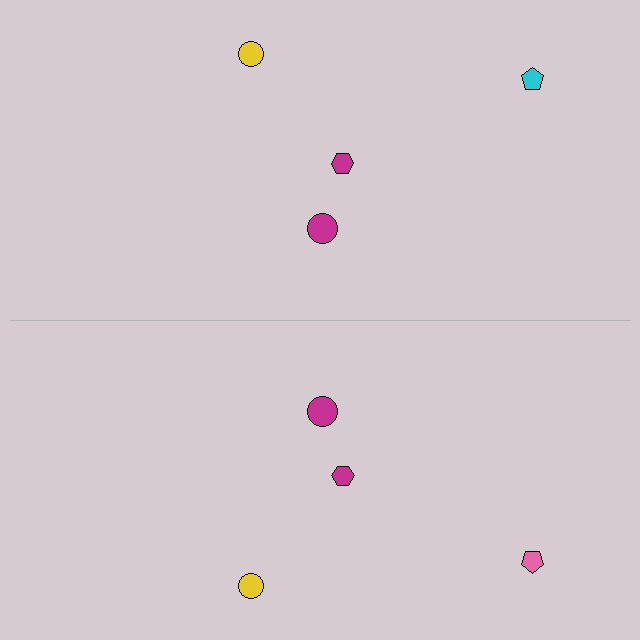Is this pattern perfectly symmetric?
No, the pattern is not perfectly symmetric. The pink pentagon on the bottom side breaks the symmetry — its mirror counterpart is cyan.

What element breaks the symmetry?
The pink pentagon on the bottom side breaks the symmetry — its mirror counterpart is cyan.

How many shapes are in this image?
There are 8 shapes in this image.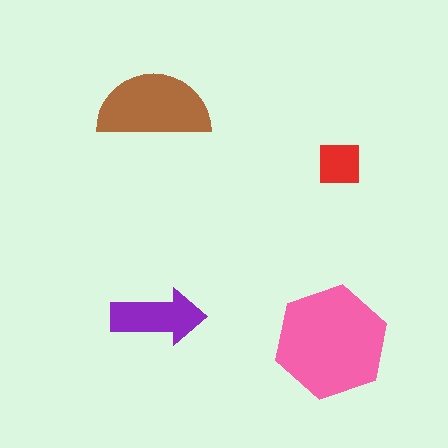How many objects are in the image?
There are 4 objects in the image.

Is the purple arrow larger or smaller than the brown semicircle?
Smaller.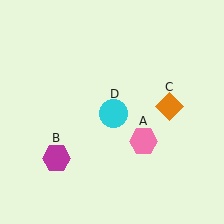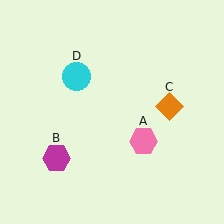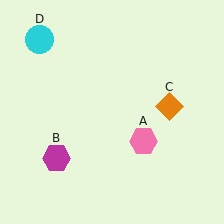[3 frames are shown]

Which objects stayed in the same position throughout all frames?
Pink hexagon (object A) and magenta hexagon (object B) and orange diamond (object C) remained stationary.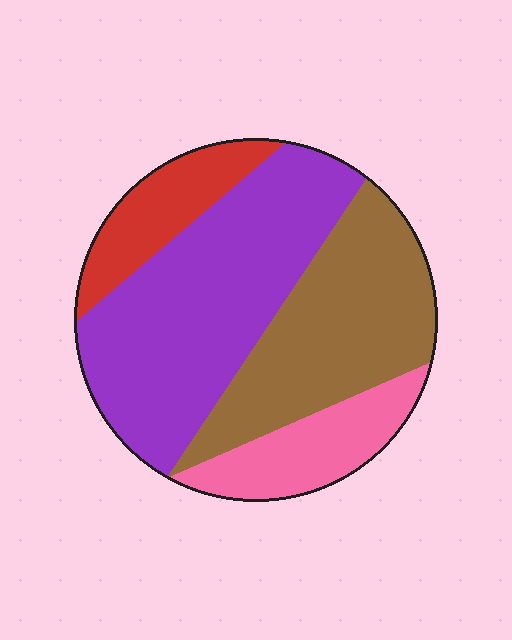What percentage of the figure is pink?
Pink takes up about one eighth (1/8) of the figure.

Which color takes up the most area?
Purple, at roughly 40%.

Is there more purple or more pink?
Purple.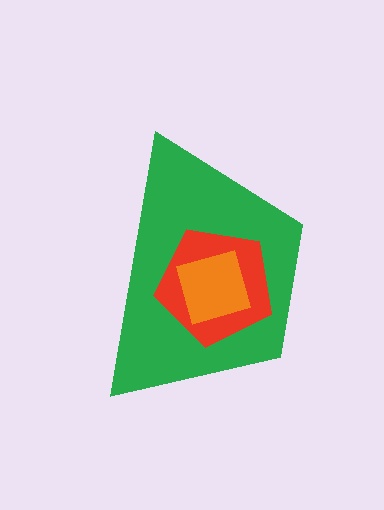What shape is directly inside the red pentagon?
The orange square.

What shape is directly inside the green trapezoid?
The red pentagon.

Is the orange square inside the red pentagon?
Yes.